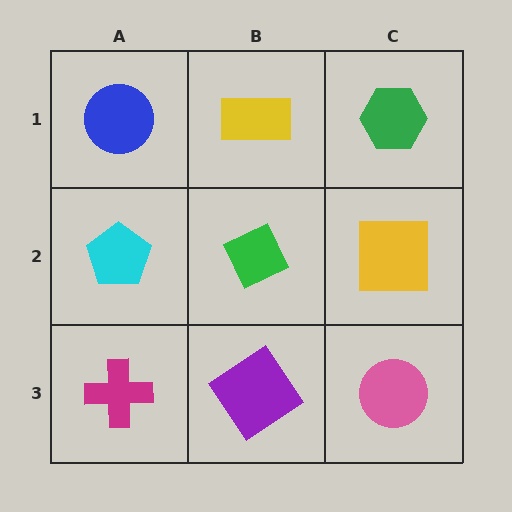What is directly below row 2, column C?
A pink circle.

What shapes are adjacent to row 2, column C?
A green hexagon (row 1, column C), a pink circle (row 3, column C), a green diamond (row 2, column B).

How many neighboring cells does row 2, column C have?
3.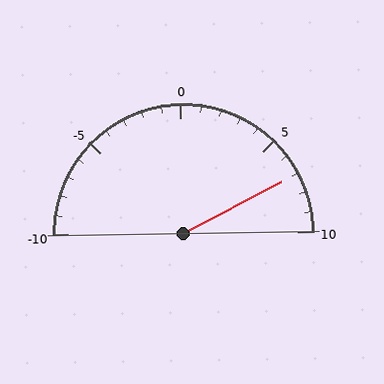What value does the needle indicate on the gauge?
The needle indicates approximately 7.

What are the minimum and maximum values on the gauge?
The gauge ranges from -10 to 10.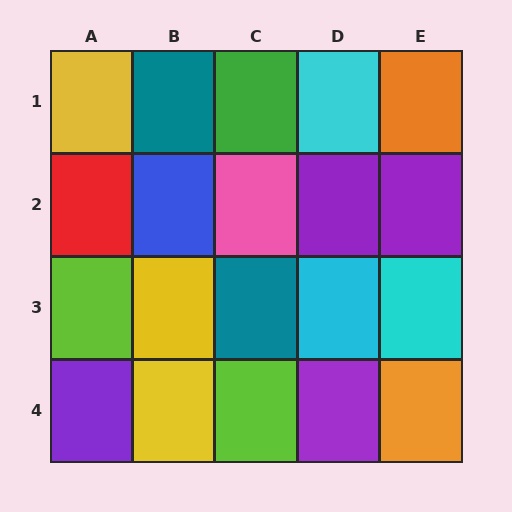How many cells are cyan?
3 cells are cyan.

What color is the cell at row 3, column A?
Lime.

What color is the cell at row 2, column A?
Red.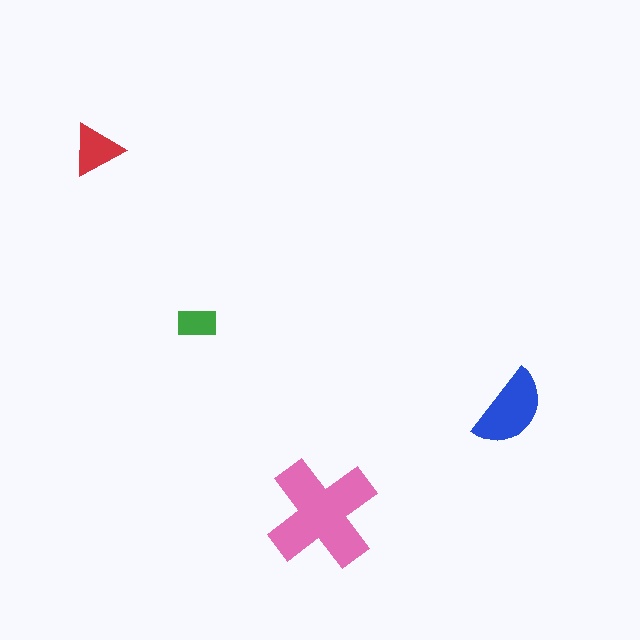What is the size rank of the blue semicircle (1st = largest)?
2nd.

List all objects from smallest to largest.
The green rectangle, the red triangle, the blue semicircle, the pink cross.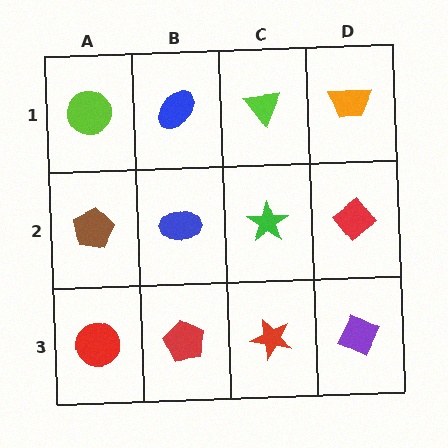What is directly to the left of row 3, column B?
A red circle.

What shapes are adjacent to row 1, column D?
A red diamond (row 2, column D), a lime triangle (row 1, column C).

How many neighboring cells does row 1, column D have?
2.